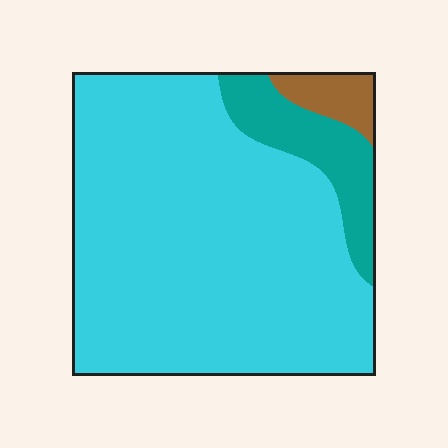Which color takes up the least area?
Brown, at roughly 5%.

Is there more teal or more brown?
Teal.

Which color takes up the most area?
Cyan, at roughly 80%.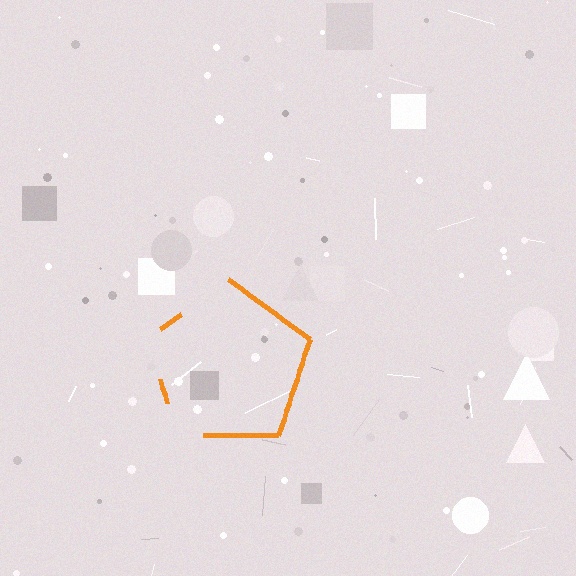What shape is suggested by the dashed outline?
The dashed outline suggests a pentagon.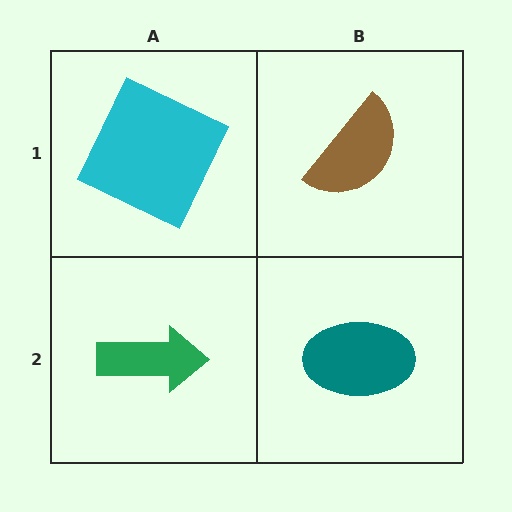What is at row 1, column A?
A cyan square.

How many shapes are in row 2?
2 shapes.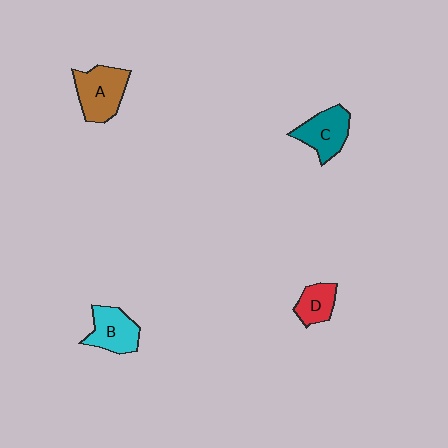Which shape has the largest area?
Shape A (brown).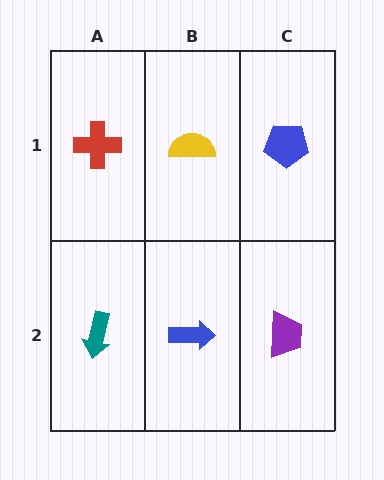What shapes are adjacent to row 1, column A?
A teal arrow (row 2, column A), a yellow semicircle (row 1, column B).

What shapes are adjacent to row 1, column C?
A purple trapezoid (row 2, column C), a yellow semicircle (row 1, column B).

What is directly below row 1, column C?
A purple trapezoid.